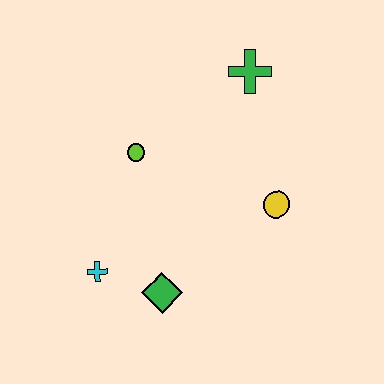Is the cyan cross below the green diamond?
No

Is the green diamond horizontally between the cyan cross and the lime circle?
No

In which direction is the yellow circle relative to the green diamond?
The yellow circle is to the right of the green diamond.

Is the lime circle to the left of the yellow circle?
Yes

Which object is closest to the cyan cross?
The green diamond is closest to the cyan cross.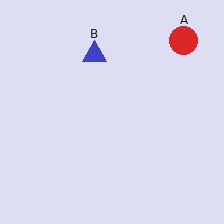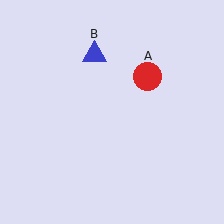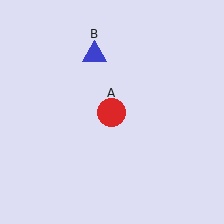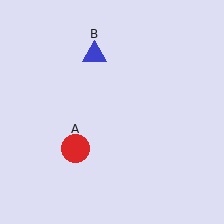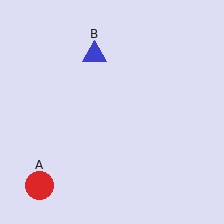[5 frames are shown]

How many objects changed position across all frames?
1 object changed position: red circle (object A).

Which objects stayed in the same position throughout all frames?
Blue triangle (object B) remained stationary.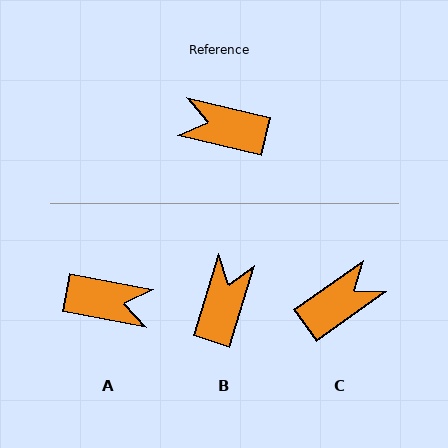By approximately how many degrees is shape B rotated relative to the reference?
Approximately 94 degrees clockwise.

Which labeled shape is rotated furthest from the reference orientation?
A, about 178 degrees away.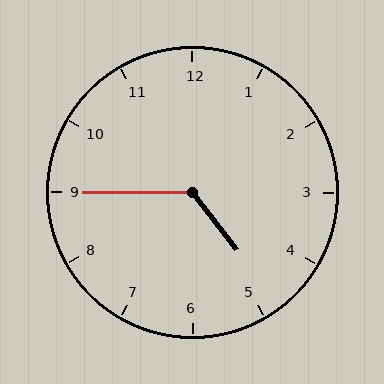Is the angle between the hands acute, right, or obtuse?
It is obtuse.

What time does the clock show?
4:45.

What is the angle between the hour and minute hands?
Approximately 128 degrees.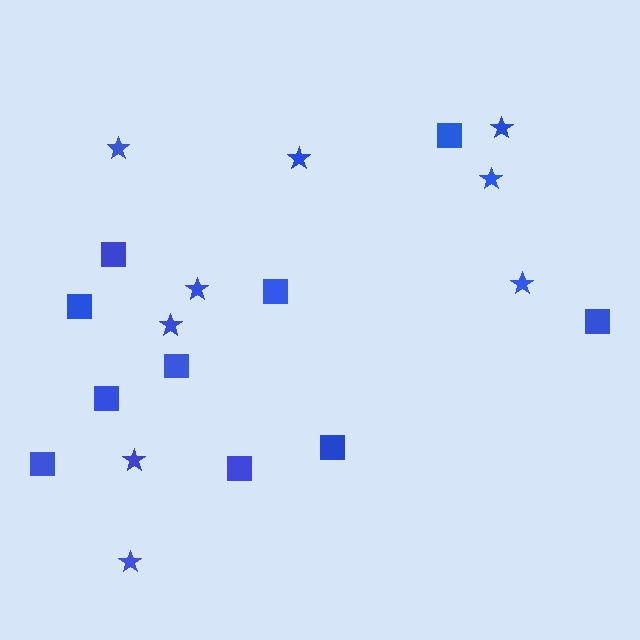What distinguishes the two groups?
There are 2 groups: one group of squares (10) and one group of stars (9).